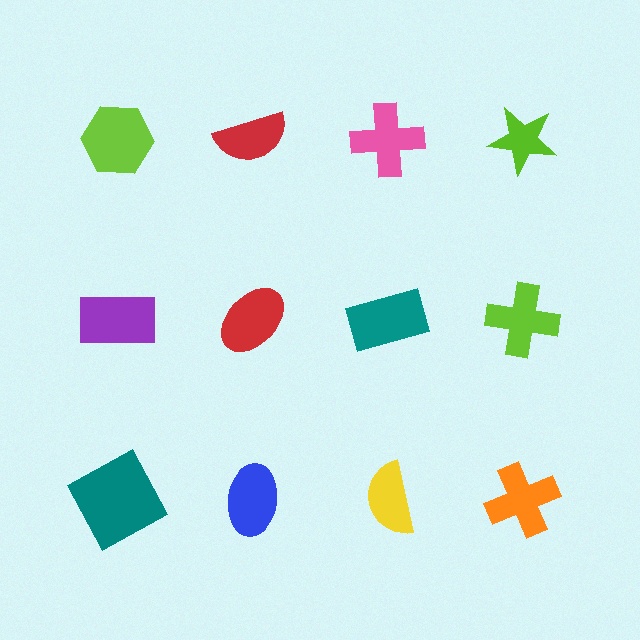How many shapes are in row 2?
4 shapes.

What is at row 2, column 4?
A lime cross.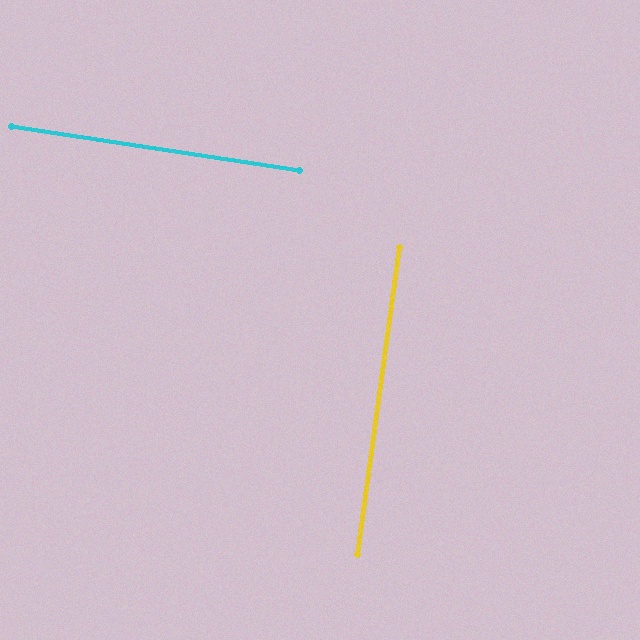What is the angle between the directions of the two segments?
Approximately 89 degrees.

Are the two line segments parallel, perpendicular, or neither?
Perpendicular — they meet at approximately 89°.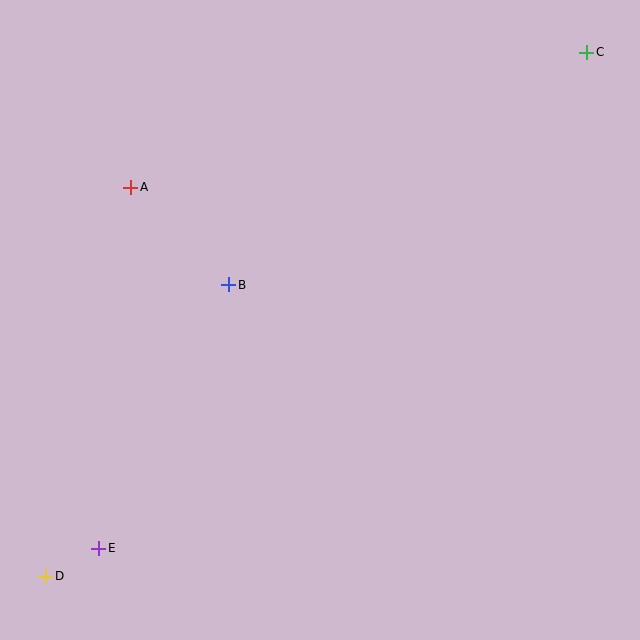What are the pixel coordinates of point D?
Point D is at (46, 576).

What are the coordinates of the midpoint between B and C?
The midpoint between B and C is at (408, 169).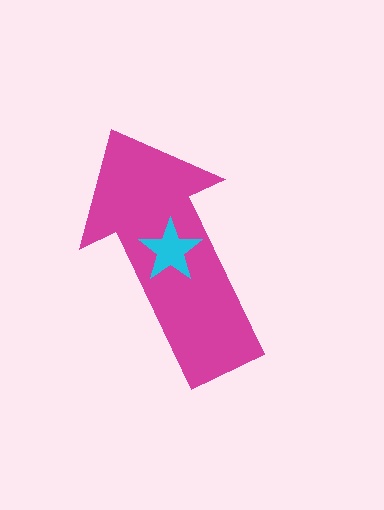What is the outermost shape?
The magenta arrow.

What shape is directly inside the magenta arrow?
The cyan star.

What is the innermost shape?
The cyan star.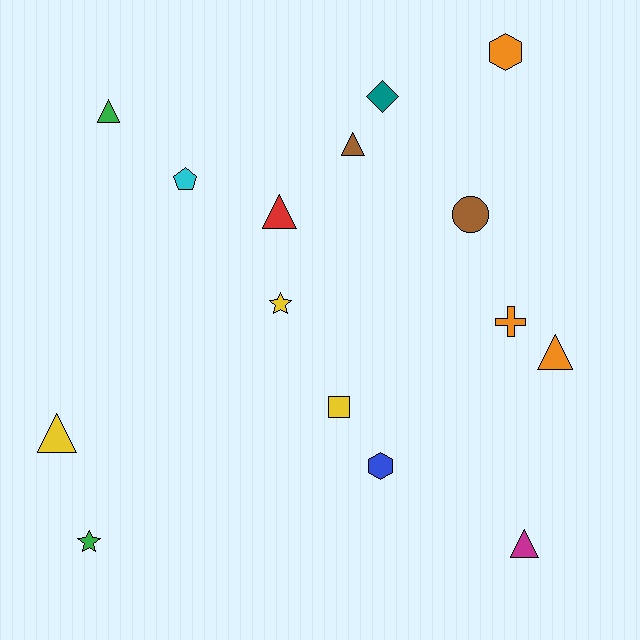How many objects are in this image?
There are 15 objects.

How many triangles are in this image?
There are 6 triangles.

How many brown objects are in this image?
There are 2 brown objects.